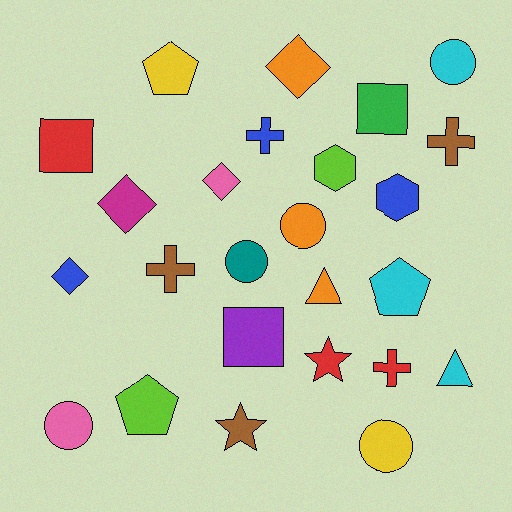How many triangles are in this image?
There are 2 triangles.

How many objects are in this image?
There are 25 objects.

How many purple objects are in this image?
There is 1 purple object.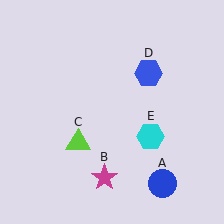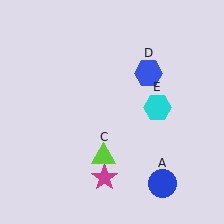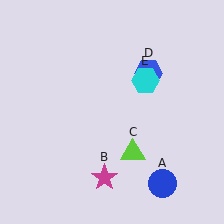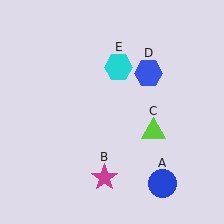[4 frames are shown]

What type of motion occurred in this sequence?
The lime triangle (object C), cyan hexagon (object E) rotated counterclockwise around the center of the scene.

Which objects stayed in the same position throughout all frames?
Blue circle (object A) and magenta star (object B) and blue hexagon (object D) remained stationary.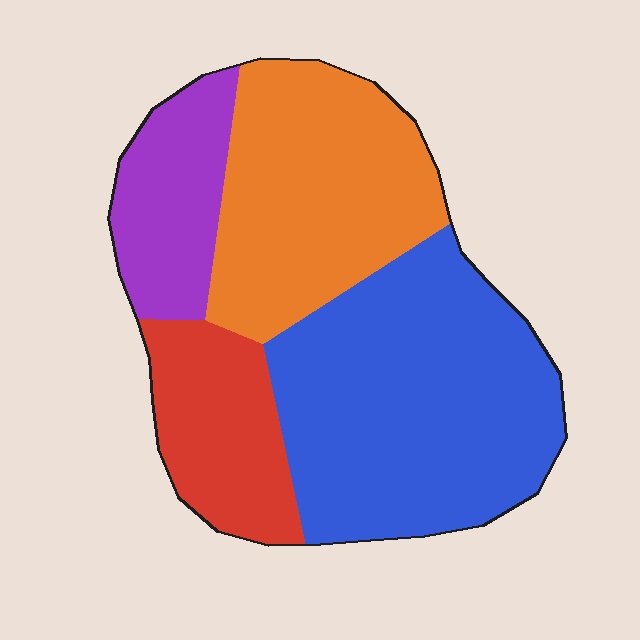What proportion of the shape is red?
Red takes up about one sixth (1/6) of the shape.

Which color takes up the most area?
Blue, at roughly 40%.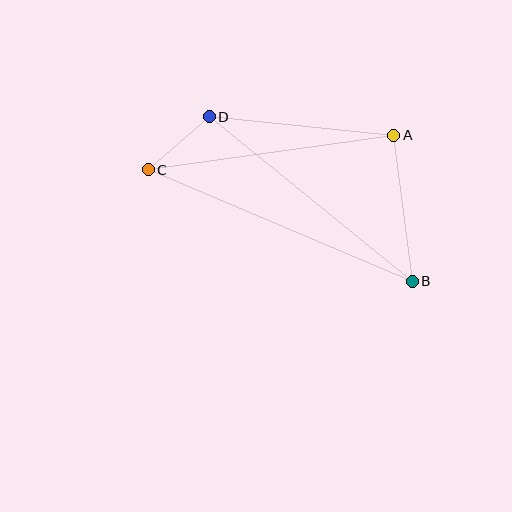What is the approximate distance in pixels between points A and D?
The distance between A and D is approximately 185 pixels.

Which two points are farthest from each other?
Points B and C are farthest from each other.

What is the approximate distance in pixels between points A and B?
The distance between A and B is approximately 147 pixels.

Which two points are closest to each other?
Points C and D are closest to each other.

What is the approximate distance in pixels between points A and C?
The distance between A and C is approximately 248 pixels.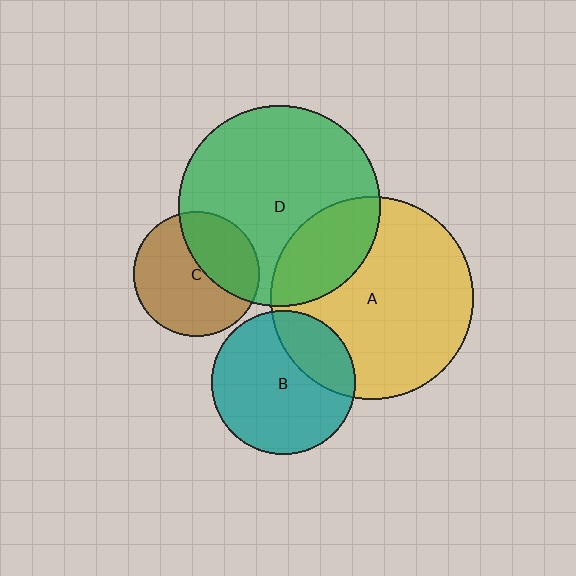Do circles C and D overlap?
Yes.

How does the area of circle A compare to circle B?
Approximately 2.0 times.